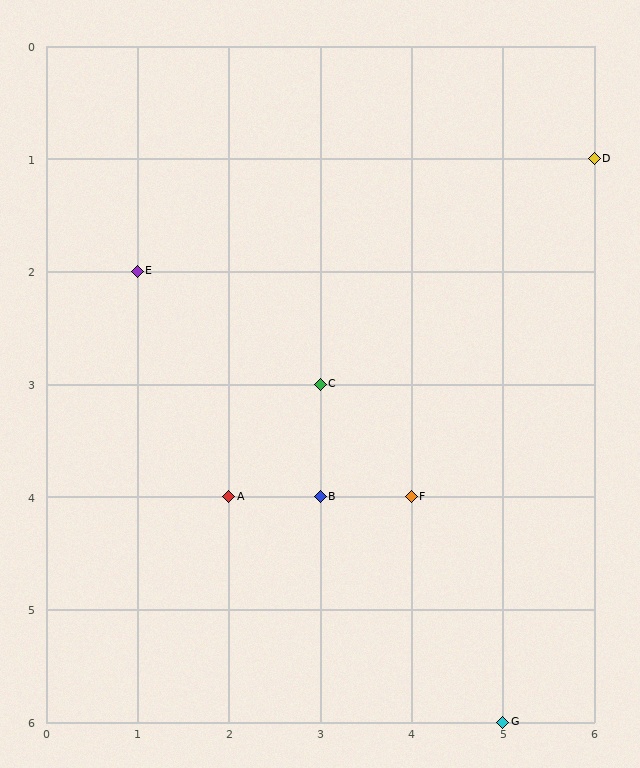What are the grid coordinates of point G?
Point G is at grid coordinates (5, 6).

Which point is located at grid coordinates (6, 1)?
Point D is at (6, 1).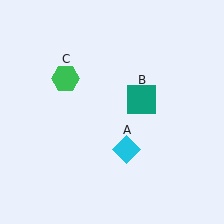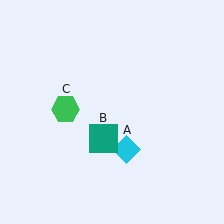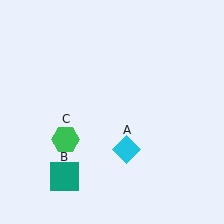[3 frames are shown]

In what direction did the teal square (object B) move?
The teal square (object B) moved down and to the left.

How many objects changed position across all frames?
2 objects changed position: teal square (object B), green hexagon (object C).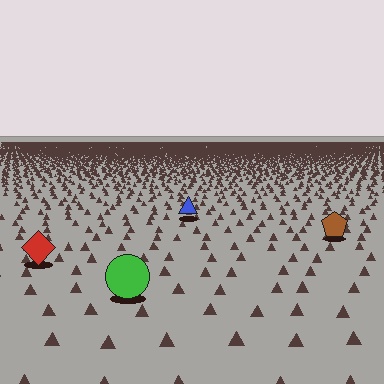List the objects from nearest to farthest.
From nearest to farthest: the green circle, the red diamond, the brown pentagon, the blue triangle.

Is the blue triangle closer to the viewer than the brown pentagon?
No. The brown pentagon is closer — you can tell from the texture gradient: the ground texture is coarser near it.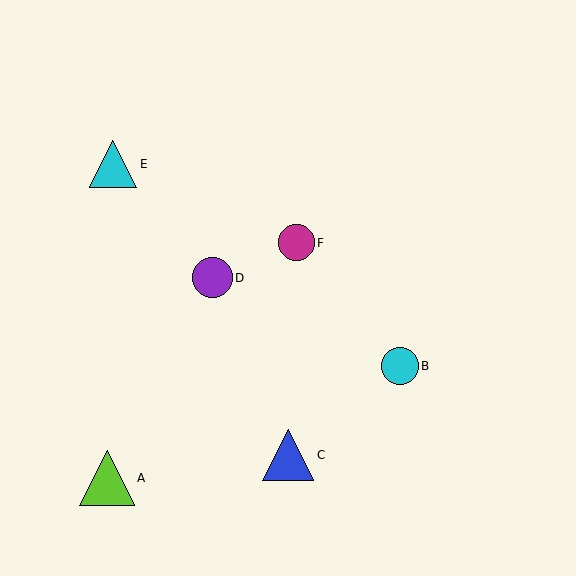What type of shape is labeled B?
Shape B is a cyan circle.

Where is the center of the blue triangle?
The center of the blue triangle is at (288, 455).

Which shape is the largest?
The lime triangle (labeled A) is the largest.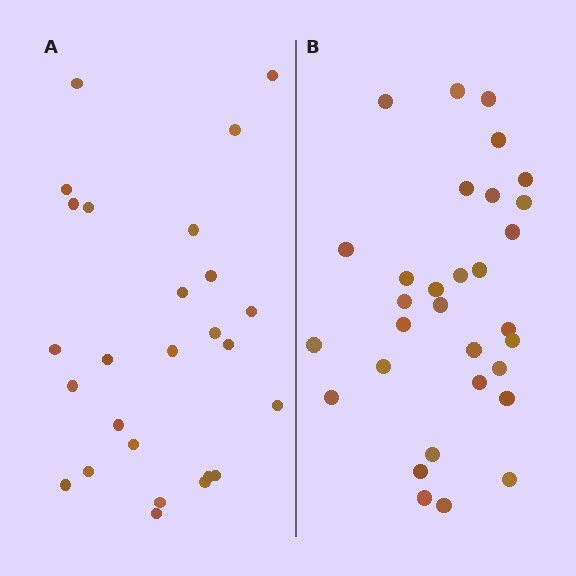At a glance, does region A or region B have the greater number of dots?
Region B (the right region) has more dots.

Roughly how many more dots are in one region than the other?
Region B has about 5 more dots than region A.